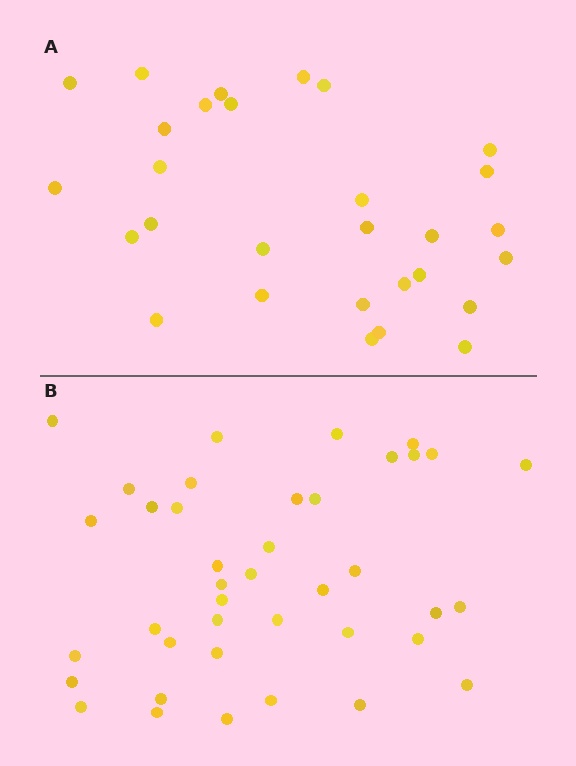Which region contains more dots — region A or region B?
Region B (the bottom region) has more dots.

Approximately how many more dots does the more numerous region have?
Region B has roughly 12 or so more dots than region A.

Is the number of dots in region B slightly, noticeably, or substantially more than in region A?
Region B has noticeably more, but not dramatically so. The ratio is roughly 1.4 to 1.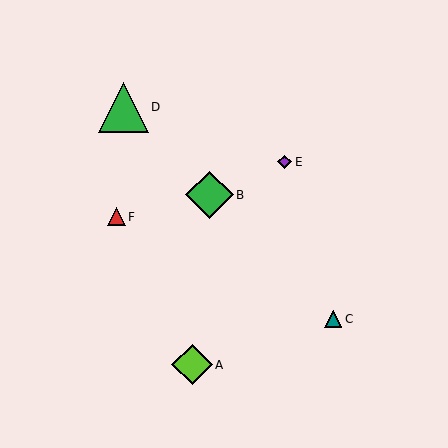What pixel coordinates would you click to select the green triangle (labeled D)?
Click at (123, 107) to select the green triangle D.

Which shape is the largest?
The green triangle (labeled D) is the largest.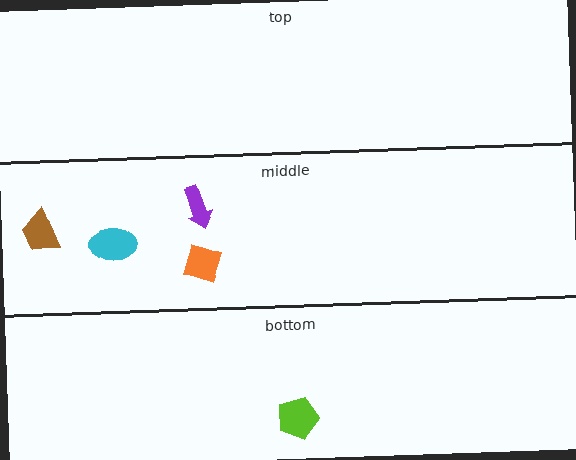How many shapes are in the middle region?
4.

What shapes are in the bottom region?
The lime pentagon.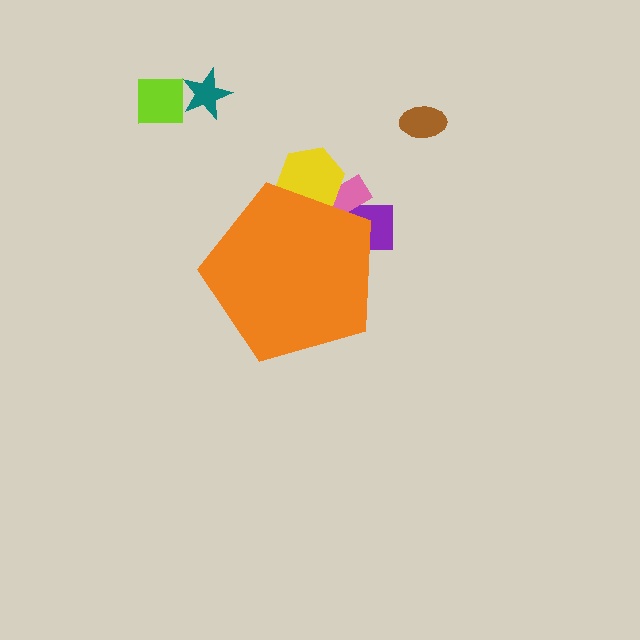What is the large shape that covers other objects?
An orange pentagon.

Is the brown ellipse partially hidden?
No, the brown ellipse is fully visible.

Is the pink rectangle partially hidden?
Yes, the pink rectangle is partially hidden behind the orange pentagon.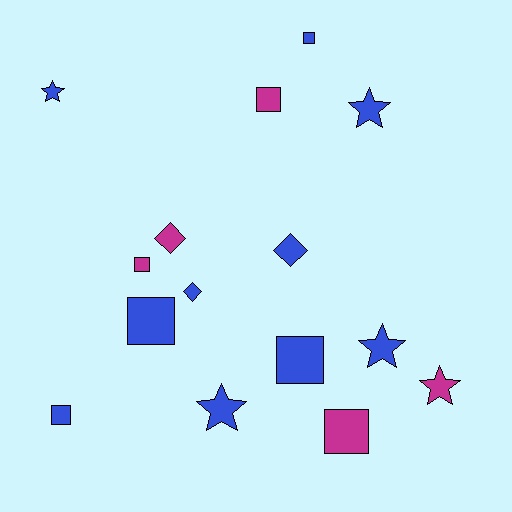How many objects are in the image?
There are 15 objects.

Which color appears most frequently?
Blue, with 10 objects.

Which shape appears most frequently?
Square, with 7 objects.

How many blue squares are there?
There are 4 blue squares.